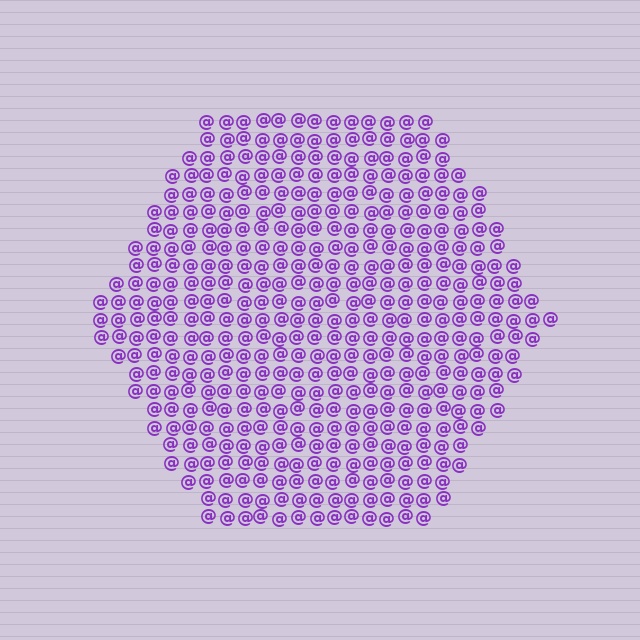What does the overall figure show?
The overall figure shows a hexagon.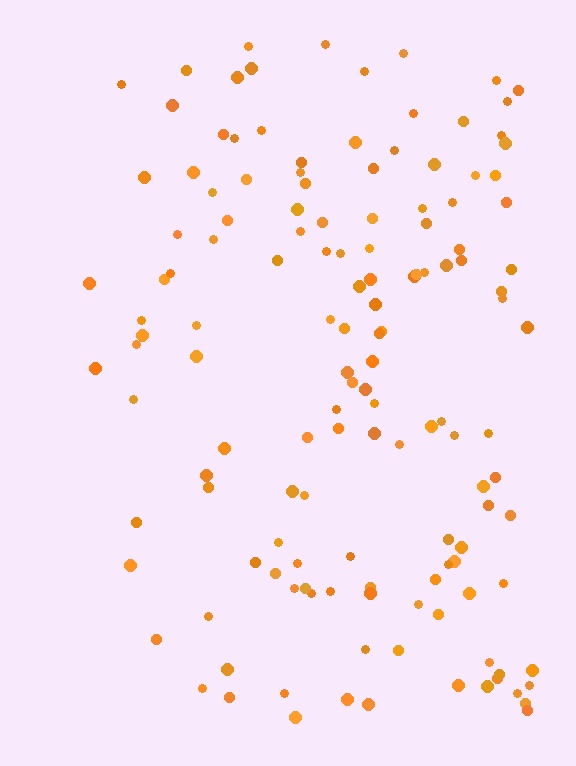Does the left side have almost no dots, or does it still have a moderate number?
Still a moderate number, just noticeably fewer than the right.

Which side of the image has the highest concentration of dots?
The right.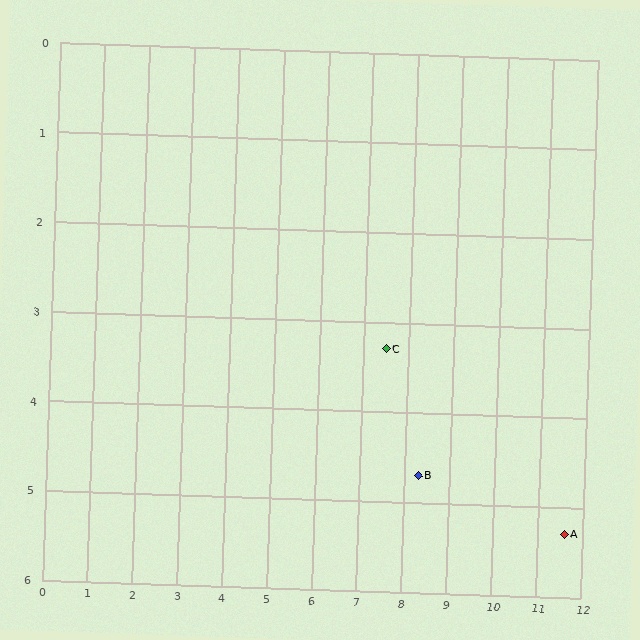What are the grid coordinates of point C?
Point C is at approximately (7.5, 3.3).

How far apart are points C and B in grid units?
Points C and B are about 1.6 grid units apart.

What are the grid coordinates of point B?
Point B is at approximately (8.3, 4.7).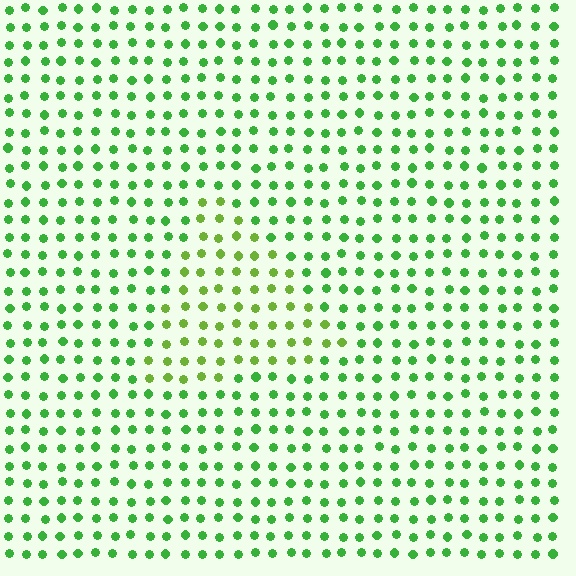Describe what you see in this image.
The image is filled with small green elements in a uniform arrangement. A triangle-shaped region is visible where the elements are tinted to a slightly different hue, forming a subtle color boundary.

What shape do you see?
I see a triangle.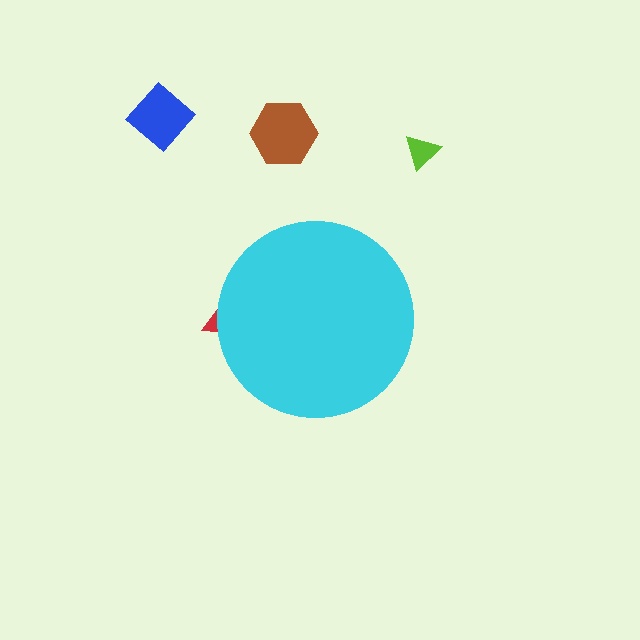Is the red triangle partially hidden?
Yes, the red triangle is partially hidden behind the cyan circle.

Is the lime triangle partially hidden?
No, the lime triangle is fully visible.